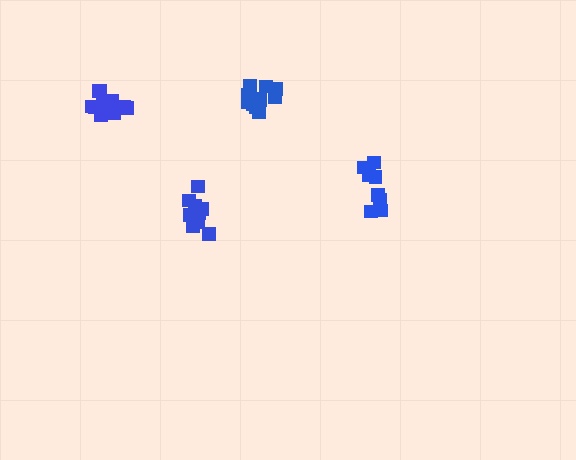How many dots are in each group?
Group 1: 8 dots, Group 2: 10 dots, Group 3: 12 dots, Group 4: 11 dots (41 total).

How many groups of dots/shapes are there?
There are 4 groups.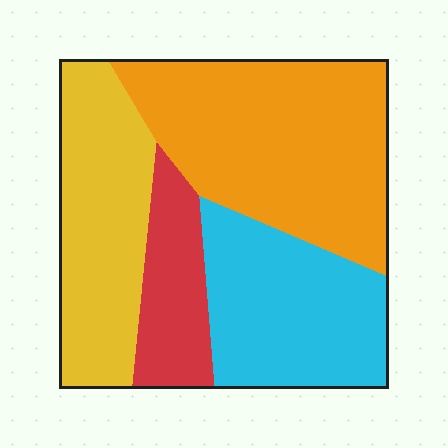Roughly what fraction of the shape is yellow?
Yellow takes up about one quarter (1/4) of the shape.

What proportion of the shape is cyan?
Cyan takes up about one quarter (1/4) of the shape.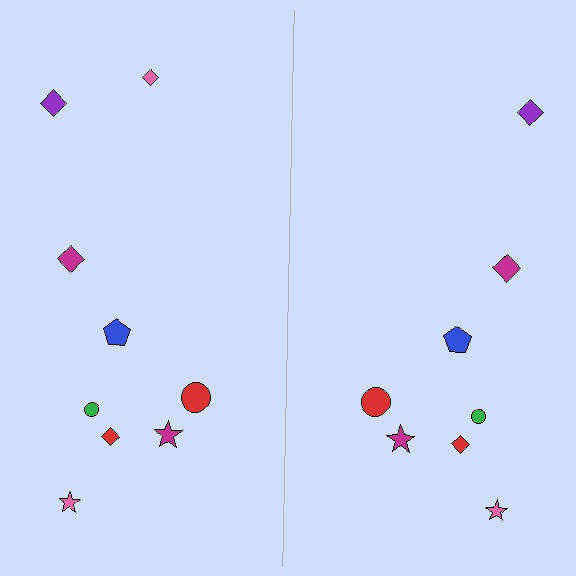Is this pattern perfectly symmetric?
No, the pattern is not perfectly symmetric. A pink diamond is missing from the right side.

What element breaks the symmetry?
A pink diamond is missing from the right side.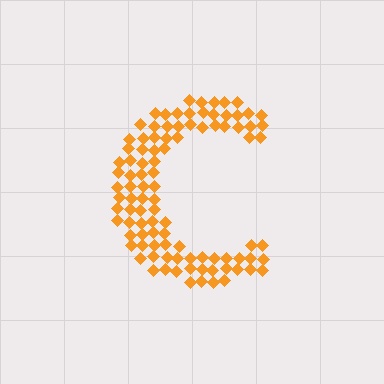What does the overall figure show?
The overall figure shows the letter C.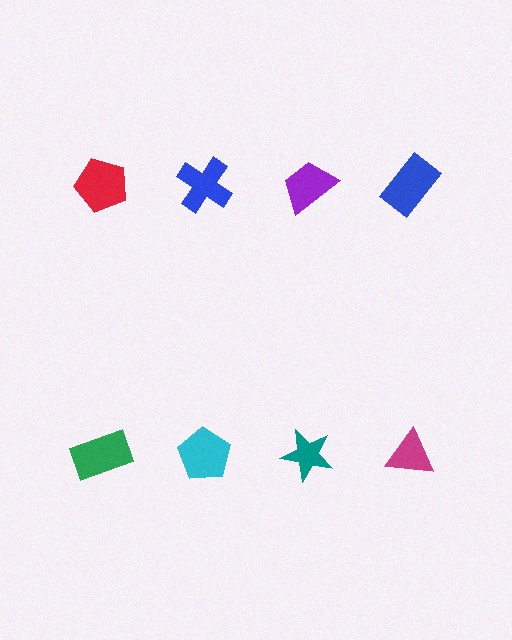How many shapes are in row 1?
4 shapes.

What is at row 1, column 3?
A purple trapezoid.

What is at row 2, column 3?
A teal star.